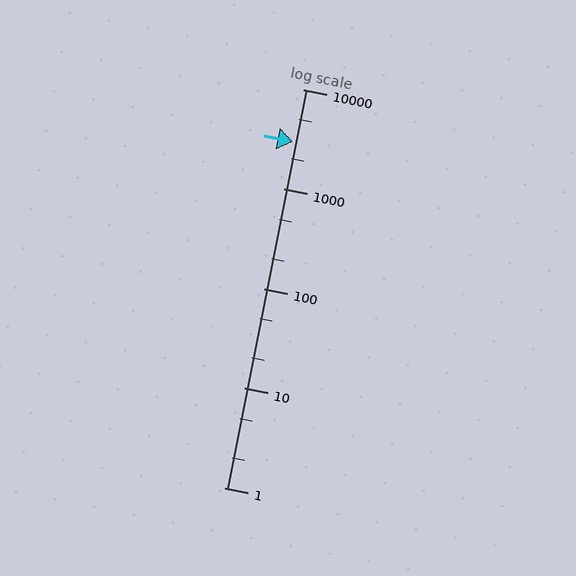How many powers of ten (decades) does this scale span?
The scale spans 4 decades, from 1 to 10000.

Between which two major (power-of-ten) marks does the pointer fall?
The pointer is between 1000 and 10000.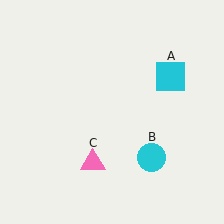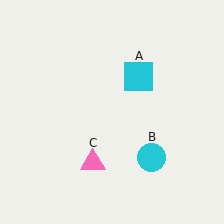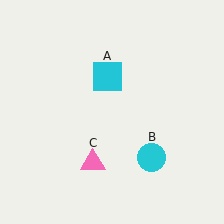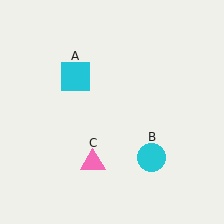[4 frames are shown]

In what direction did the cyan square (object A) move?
The cyan square (object A) moved left.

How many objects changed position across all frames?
1 object changed position: cyan square (object A).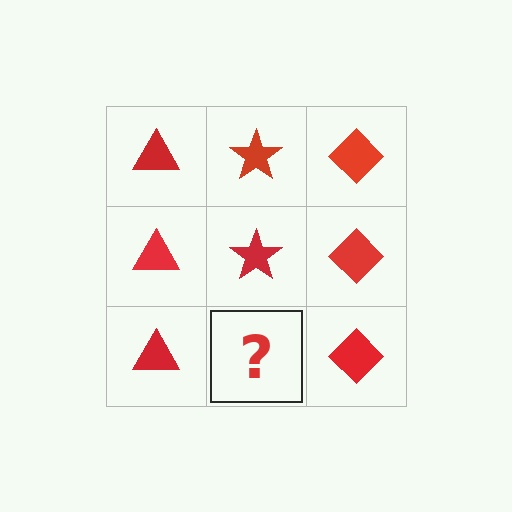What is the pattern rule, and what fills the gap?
The rule is that each column has a consistent shape. The gap should be filled with a red star.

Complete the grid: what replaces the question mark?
The question mark should be replaced with a red star.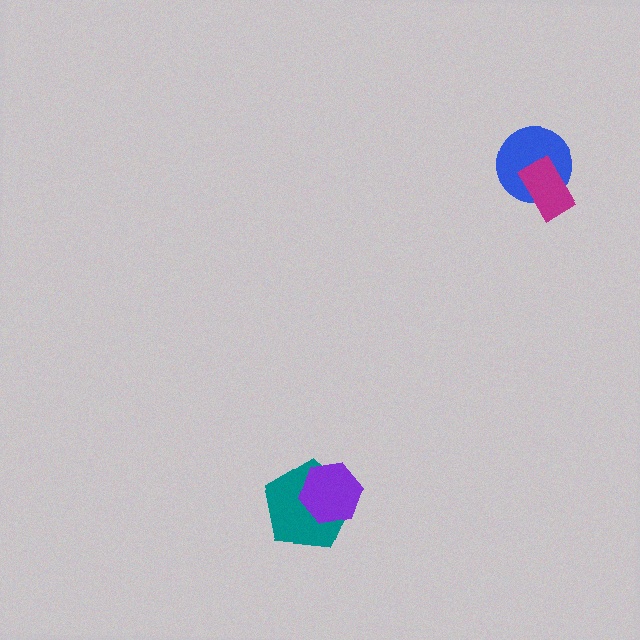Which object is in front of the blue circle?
The magenta rectangle is in front of the blue circle.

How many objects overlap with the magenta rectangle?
1 object overlaps with the magenta rectangle.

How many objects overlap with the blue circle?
1 object overlaps with the blue circle.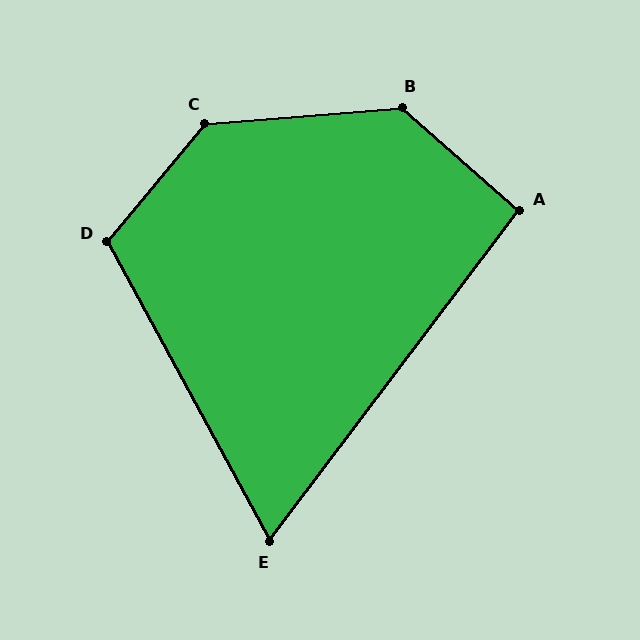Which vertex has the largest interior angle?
C, at approximately 135 degrees.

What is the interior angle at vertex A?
Approximately 94 degrees (approximately right).